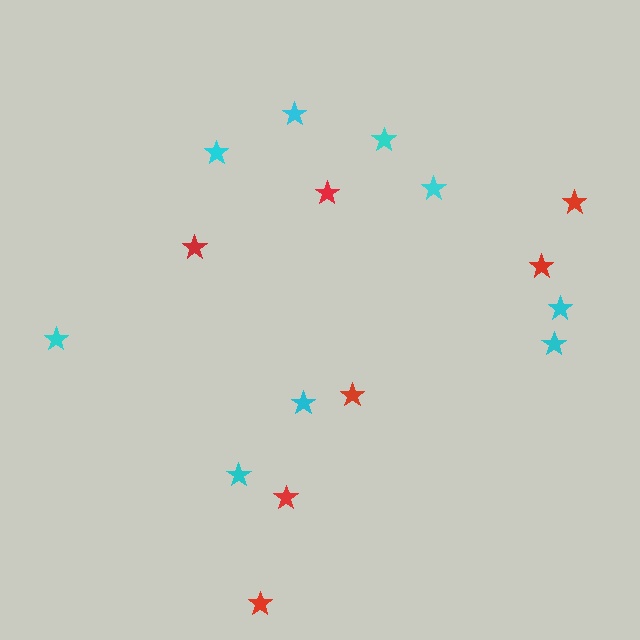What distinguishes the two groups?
There are 2 groups: one group of red stars (7) and one group of cyan stars (9).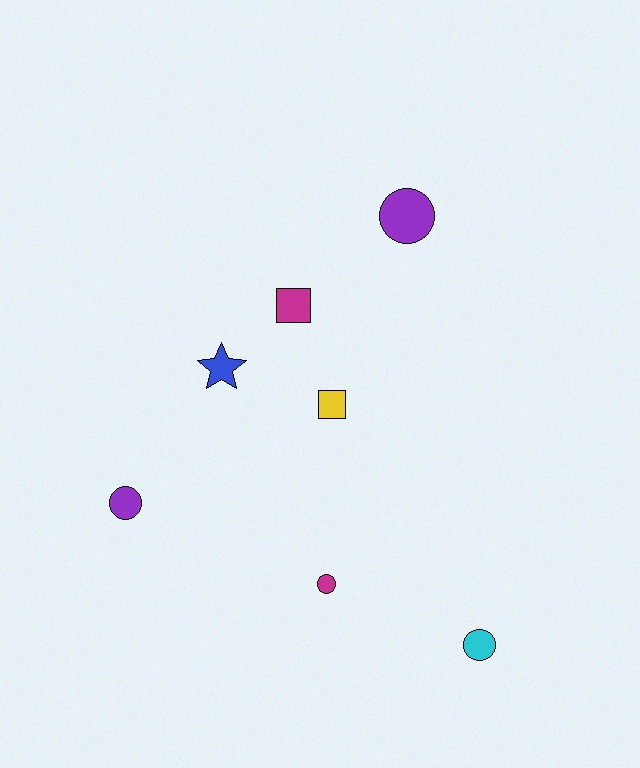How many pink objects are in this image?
There are no pink objects.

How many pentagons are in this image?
There are no pentagons.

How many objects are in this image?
There are 7 objects.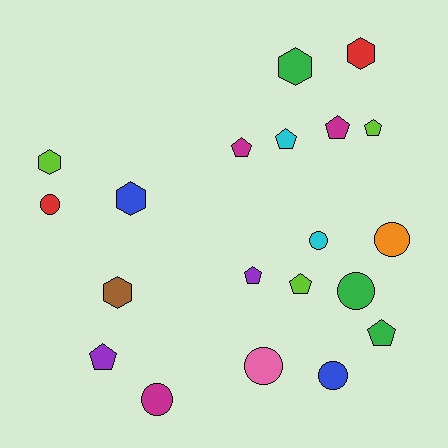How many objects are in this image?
There are 20 objects.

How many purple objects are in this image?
There are 2 purple objects.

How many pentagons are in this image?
There are 8 pentagons.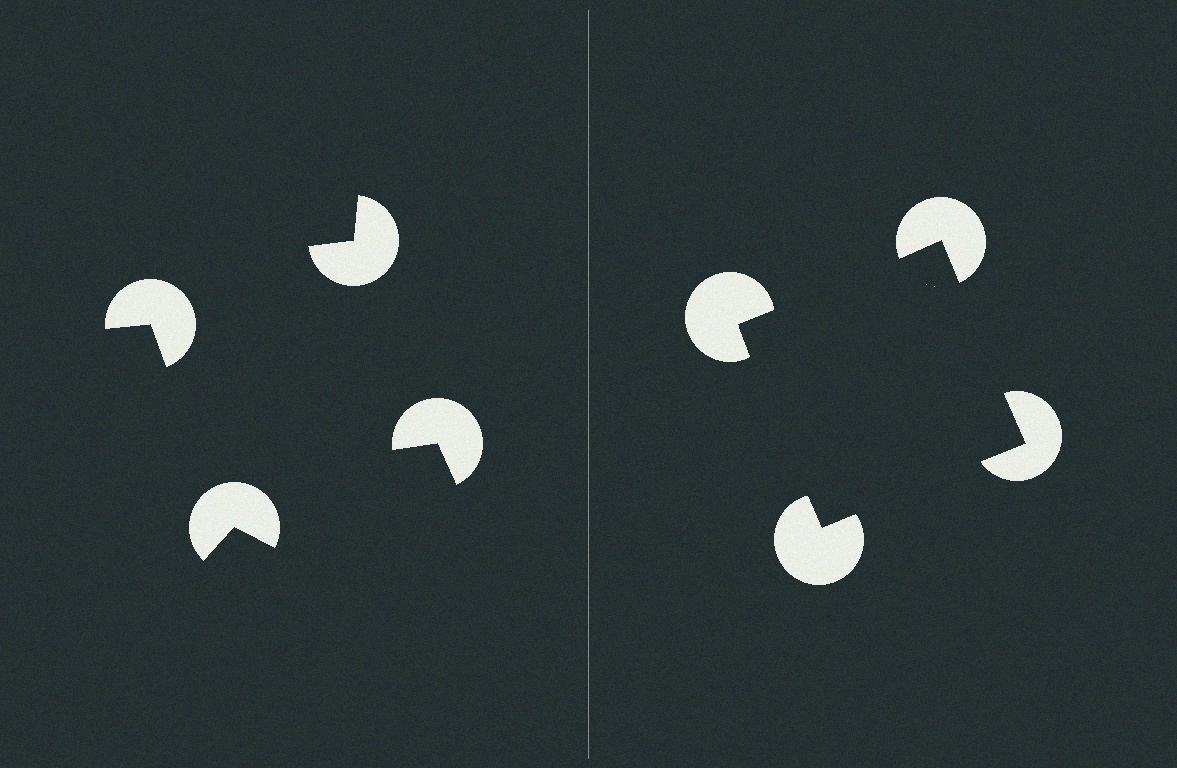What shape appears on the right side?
An illusory square.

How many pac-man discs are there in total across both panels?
8 — 4 on each side.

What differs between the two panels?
The pac-man discs are positioned identically on both sides; only the wedge orientations differ. On the right they align to a square; on the left they are misaligned.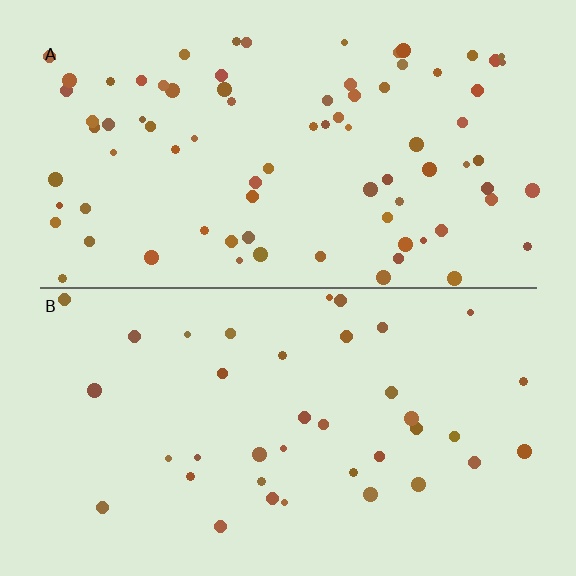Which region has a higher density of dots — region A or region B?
A (the top).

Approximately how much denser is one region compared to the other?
Approximately 2.2× — region A over region B.